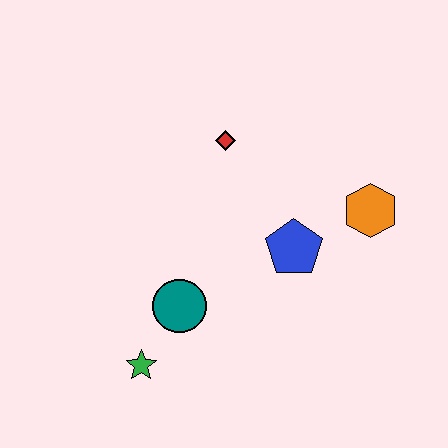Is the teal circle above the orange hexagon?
No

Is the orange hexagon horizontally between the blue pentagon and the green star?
No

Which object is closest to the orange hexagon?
The blue pentagon is closest to the orange hexagon.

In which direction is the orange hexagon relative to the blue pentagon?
The orange hexagon is to the right of the blue pentagon.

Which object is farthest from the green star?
The orange hexagon is farthest from the green star.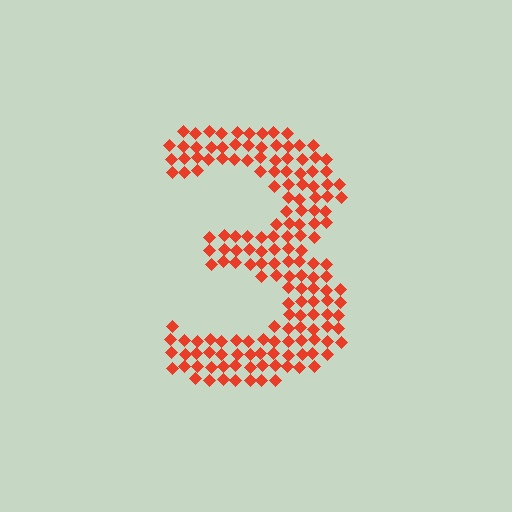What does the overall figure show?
The overall figure shows the digit 3.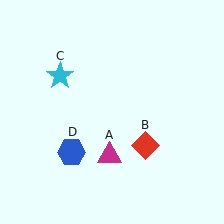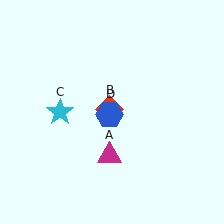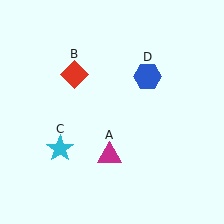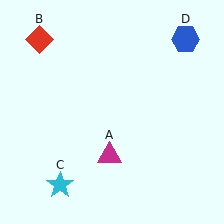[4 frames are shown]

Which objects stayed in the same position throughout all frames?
Magenta triangle (object A) remained stationary.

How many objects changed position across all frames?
3 objects changed position: red diamond (object B), cyan star (object C), blue hexagon (object D).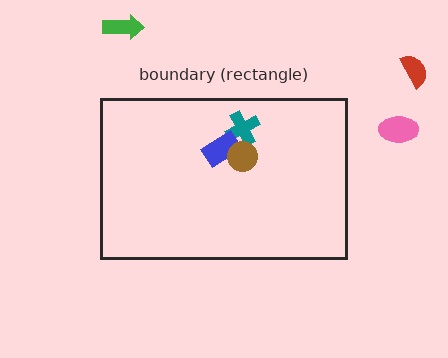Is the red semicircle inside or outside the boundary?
Outside.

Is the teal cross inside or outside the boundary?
Inside.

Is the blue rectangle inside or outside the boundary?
Inside.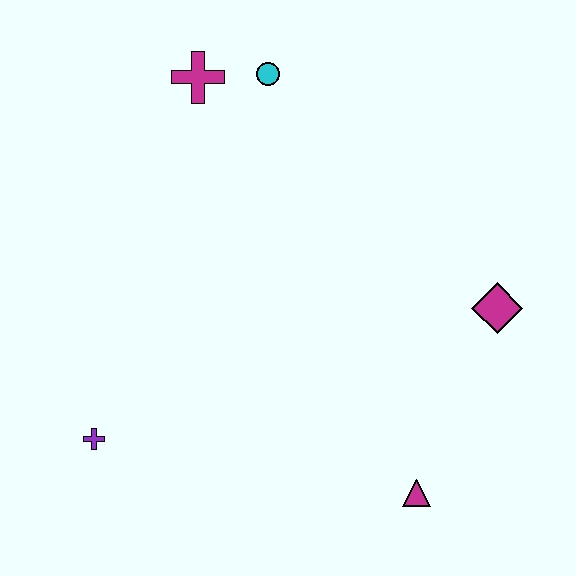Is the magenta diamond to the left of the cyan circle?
No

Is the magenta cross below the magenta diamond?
No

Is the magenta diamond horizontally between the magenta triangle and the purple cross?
No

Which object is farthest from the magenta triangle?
The magenta cross is farthest from the magenta triangle.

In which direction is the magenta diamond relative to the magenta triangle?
The magenta diamond is above the magenta triangle.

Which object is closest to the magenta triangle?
The magenta diamond is closest to the magenta triangle.